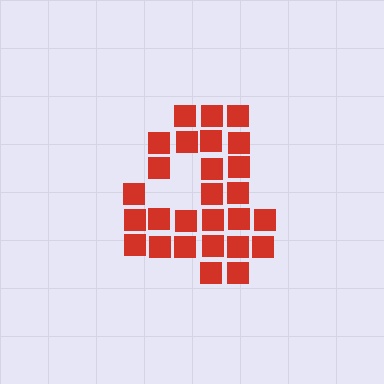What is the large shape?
The large shape is the digit 4.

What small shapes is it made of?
It is made of small squares.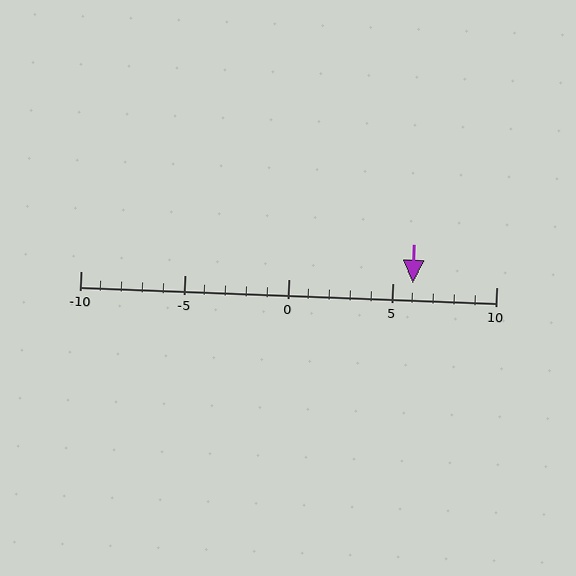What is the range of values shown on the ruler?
The ruler shows values from -10 to 10.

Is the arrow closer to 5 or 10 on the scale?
The arrow is closer to 5.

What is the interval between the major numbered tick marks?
The major tick marks are spaced 5 units apart.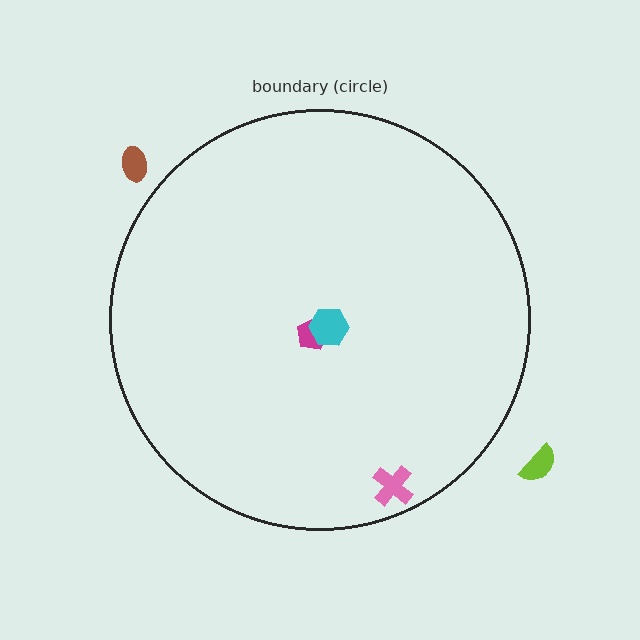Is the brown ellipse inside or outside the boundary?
Outside.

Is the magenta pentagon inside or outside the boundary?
Inside.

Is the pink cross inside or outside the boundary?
Inside.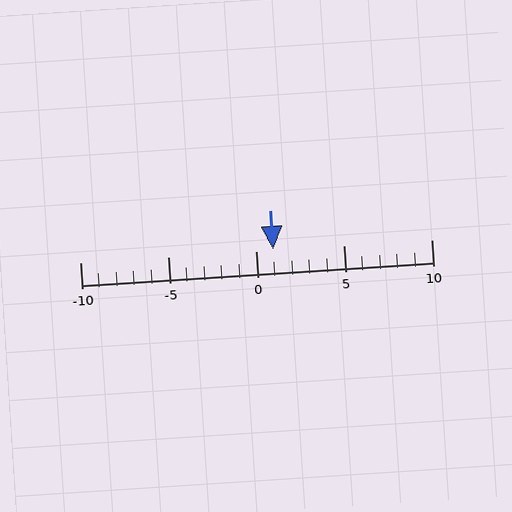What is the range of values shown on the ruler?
The ruler shows values from -10 to 10.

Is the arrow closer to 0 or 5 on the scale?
The arrow is closer to 0.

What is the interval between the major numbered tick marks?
The major tick marks are spaced 5 units apart.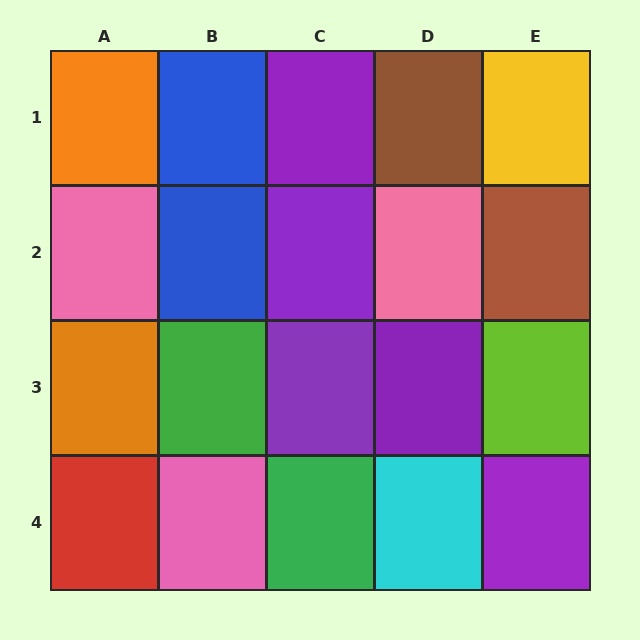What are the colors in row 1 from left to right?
Orange, blue, purple, brown, yellow.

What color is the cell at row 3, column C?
Purple.